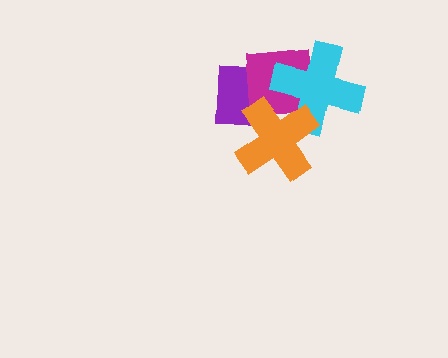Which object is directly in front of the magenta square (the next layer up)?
The cyan cross is directly in front of the magenta square.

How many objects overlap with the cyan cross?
3 objects overlap with the cyan cross.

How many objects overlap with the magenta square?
3 objects overlap with the magenta square.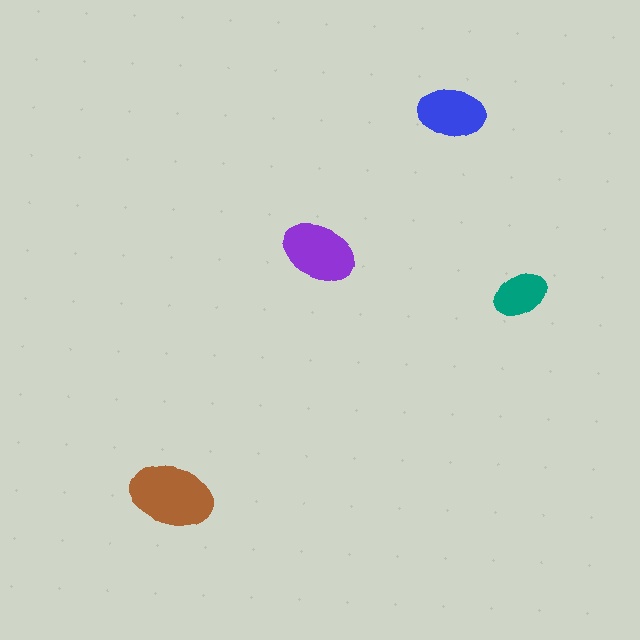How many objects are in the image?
There are 4 objects in the image.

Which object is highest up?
The blue ellipse is topmost.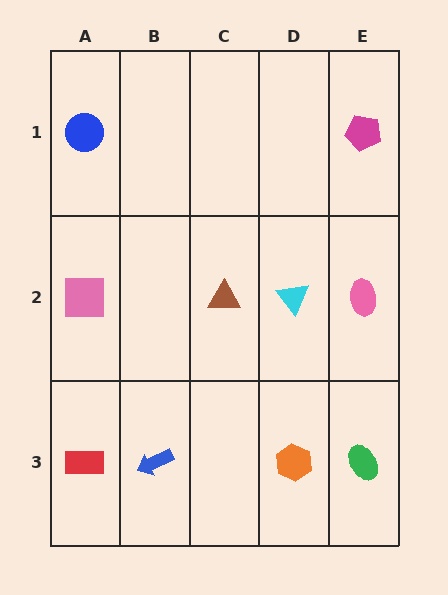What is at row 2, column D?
A cyan triangle.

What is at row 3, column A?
A red rectangle.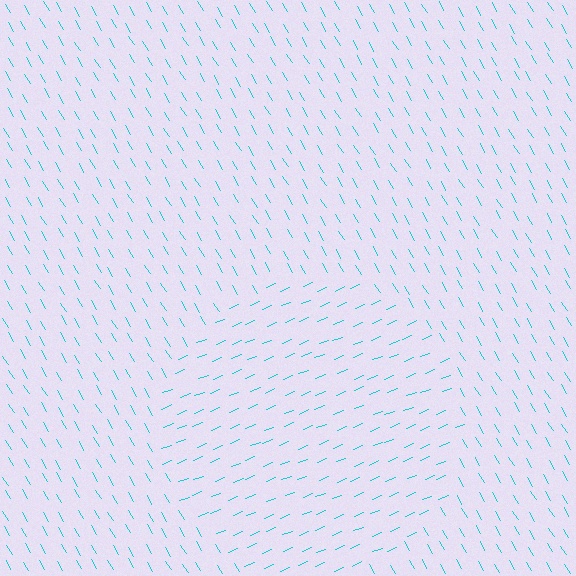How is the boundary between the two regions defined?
The boundary is defined purely by a change in line orientation (approximately 81 degrees difference). All lines are the same color and thickness.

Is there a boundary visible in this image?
Yes, there is a texture boundary formed by a change in line orientation.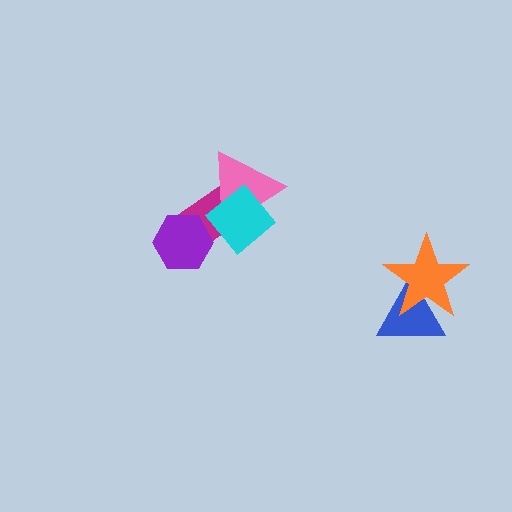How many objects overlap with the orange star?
1 object overlaps with the orange star.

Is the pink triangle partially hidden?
Yes, it is partially covered by another shape.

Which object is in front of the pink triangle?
The cyan diamond is in front of the pink triangle.